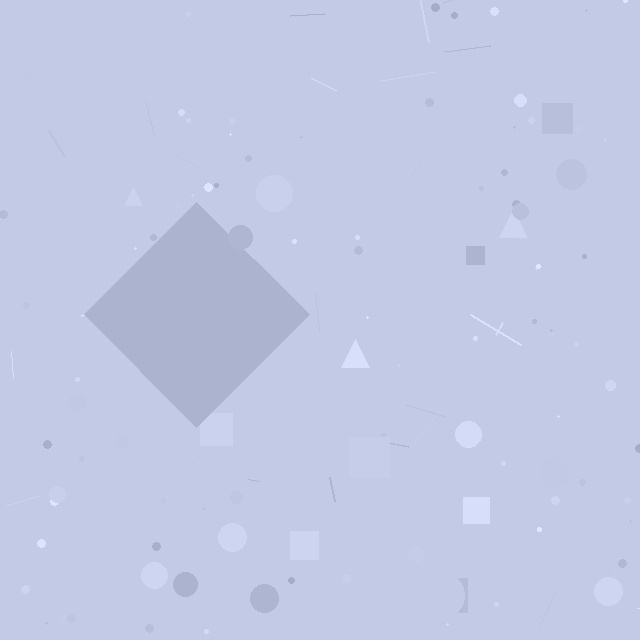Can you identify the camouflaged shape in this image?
The camouflaged shape is a diamond.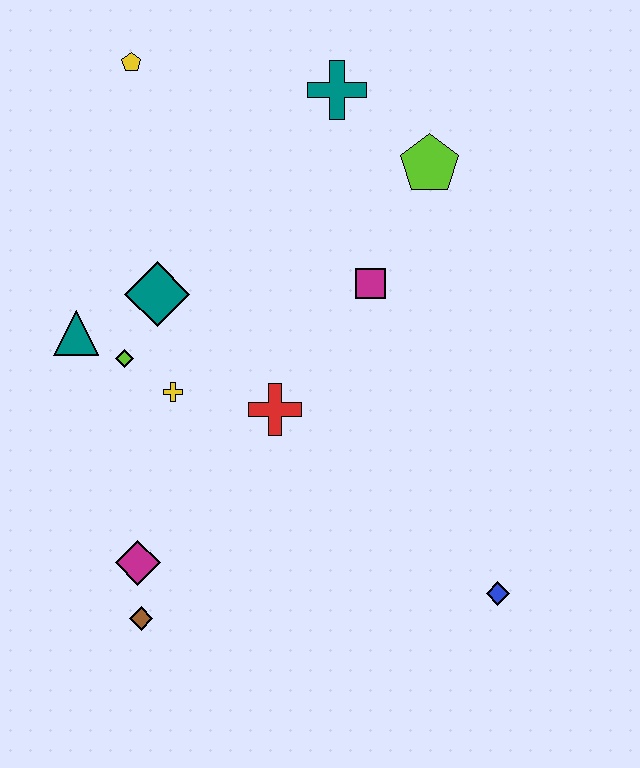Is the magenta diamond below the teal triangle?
Yes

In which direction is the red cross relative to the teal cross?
The red cross is below the teal cross.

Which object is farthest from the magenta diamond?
The teal cross is farthest from the magenta diamond.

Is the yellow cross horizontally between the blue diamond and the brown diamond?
Yes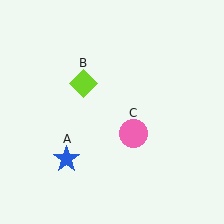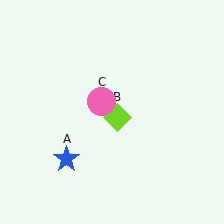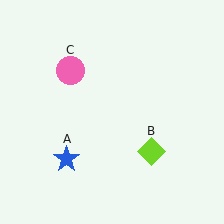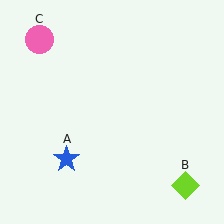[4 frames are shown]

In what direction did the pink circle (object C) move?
The pink circle (object C) moved up and to the left.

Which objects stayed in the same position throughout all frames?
Blue star (object A) remained stationary.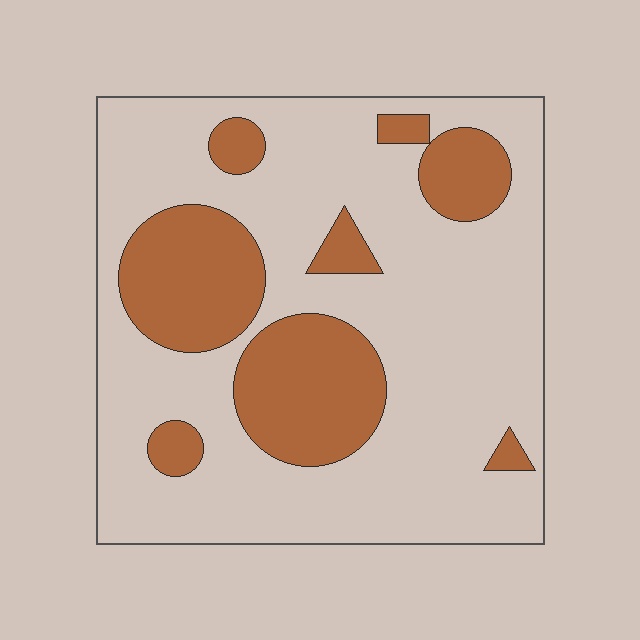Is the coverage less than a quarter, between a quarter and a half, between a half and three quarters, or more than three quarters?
Between a quarter and a half.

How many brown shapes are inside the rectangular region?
8.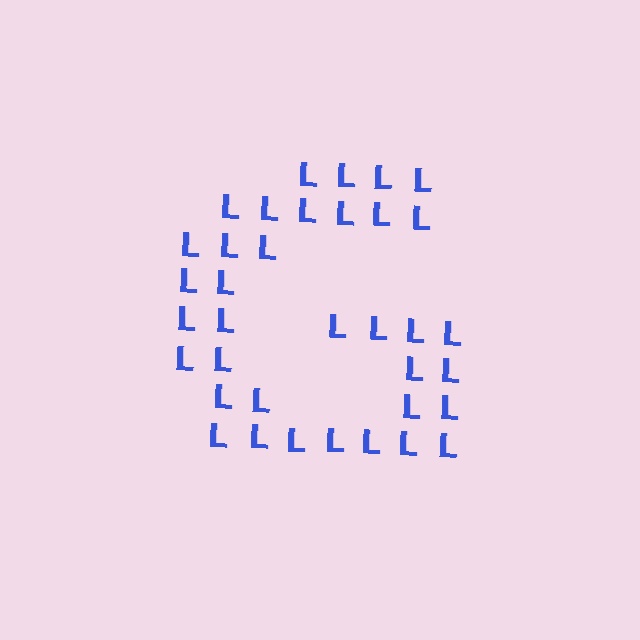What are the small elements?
The small elements are letter L's.